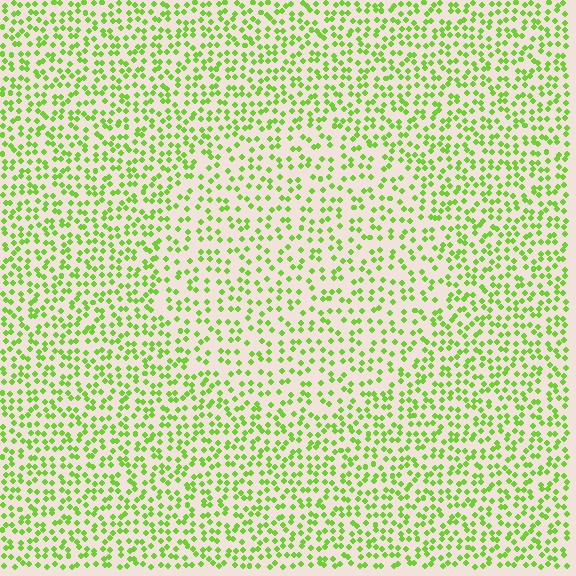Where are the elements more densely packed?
The elements are more densely packed outside the circle boundary.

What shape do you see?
I see a circle.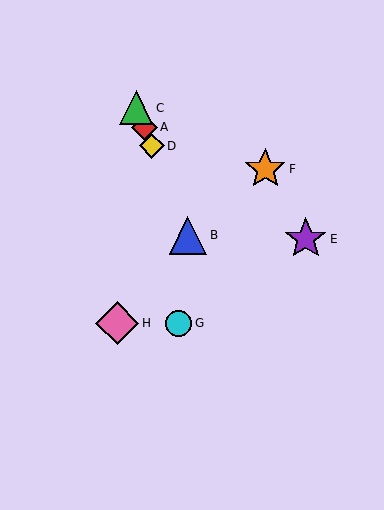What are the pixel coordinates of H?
Object H is at (117, 323).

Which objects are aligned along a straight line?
Objects A, B, C, D are aligned along a straight line.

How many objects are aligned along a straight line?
4 objects (A, B, C, D) are aligned along a straight line.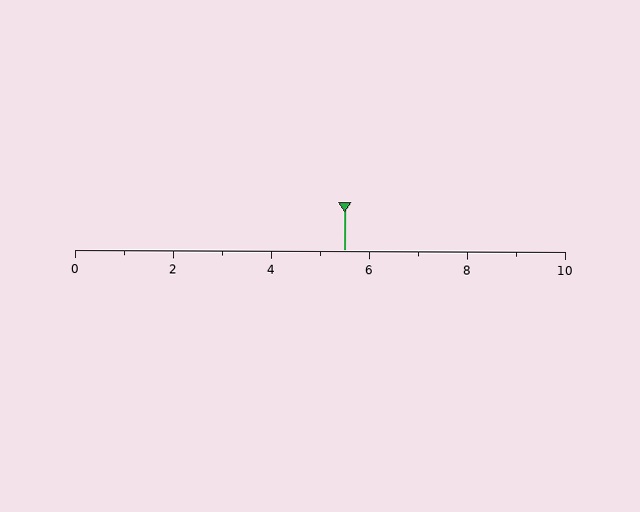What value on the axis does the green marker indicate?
The marker indicates approximately 5.5.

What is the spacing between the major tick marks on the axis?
The major ticks are spaced 2 apart.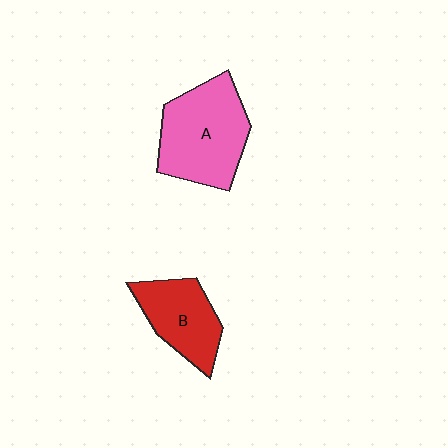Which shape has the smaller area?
Shape B (red).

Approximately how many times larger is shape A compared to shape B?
Approximately 1.5 times.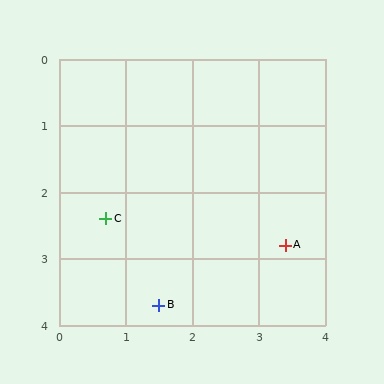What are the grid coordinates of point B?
Point B is at approximately (1.5, 3.7).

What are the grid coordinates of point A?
Point A is at approximately (3.4, 2.8).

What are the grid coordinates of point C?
Point C is at approximately (0.7, 2.4).